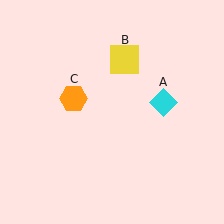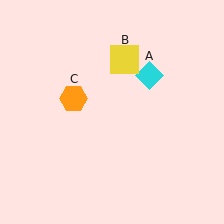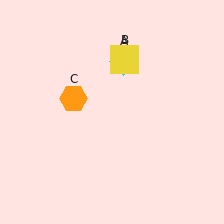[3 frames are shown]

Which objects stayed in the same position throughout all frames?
Yellow square (object B) and orange hexagon (object C) remained stationary.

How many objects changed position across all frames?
1 object changed position: cyan diamond (object A).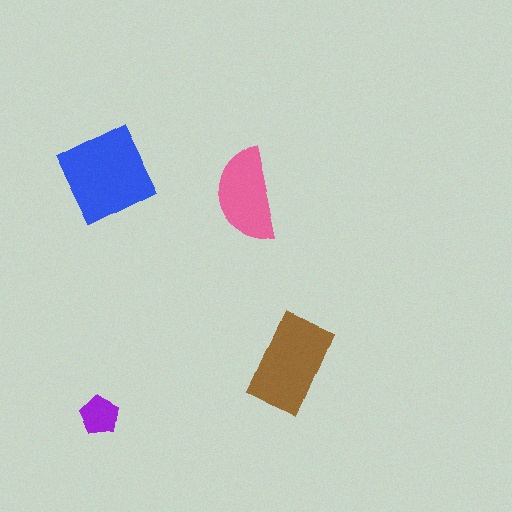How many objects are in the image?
There are 4 objects in the image.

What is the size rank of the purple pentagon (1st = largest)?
4th.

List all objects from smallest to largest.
The purple pentagon, the pink semicircle, the brown rectangle, the blue diamond.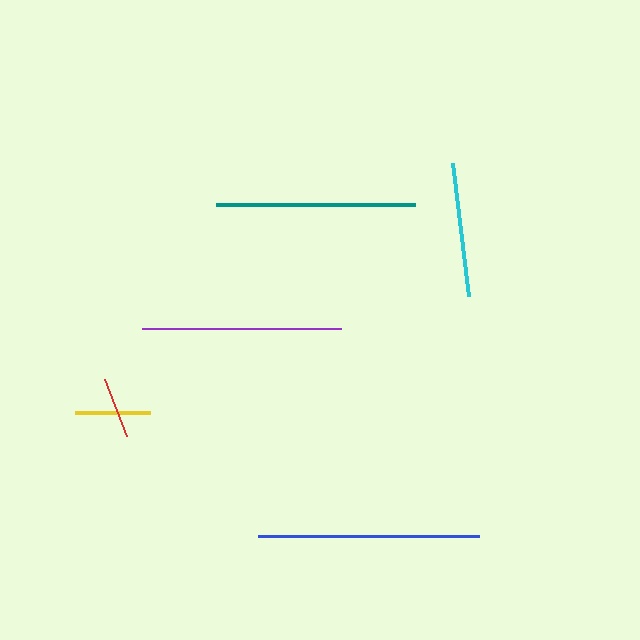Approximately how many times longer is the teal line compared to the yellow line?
The teal line is approximately 2.6 times the length of the yellow line.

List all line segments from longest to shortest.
From longest to shortest: blue, teal, purple, cyan, yellow, red.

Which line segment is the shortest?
The red line is the shortest at approximately 61 pixels.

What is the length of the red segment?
The red segment is approximately 61 pixels long.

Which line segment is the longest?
The blue line is the longest at approximately 221 pixels.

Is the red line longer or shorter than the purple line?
The purple line is longer than the red line.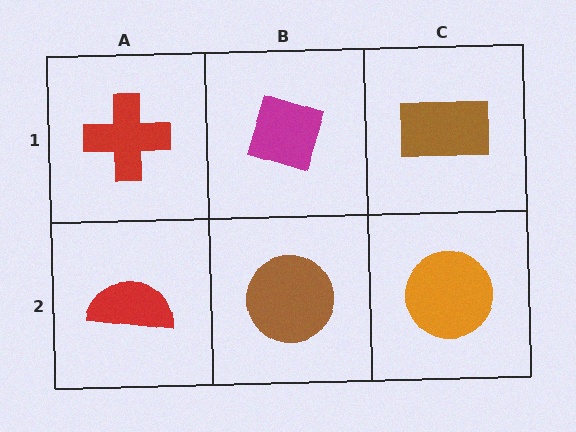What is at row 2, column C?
An orange circle.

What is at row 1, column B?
A magenta diamond.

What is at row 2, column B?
A brown circle.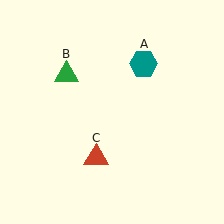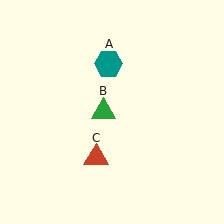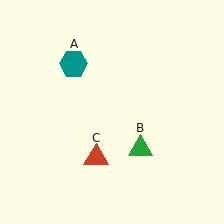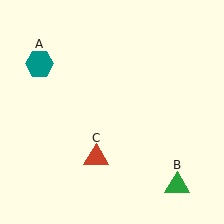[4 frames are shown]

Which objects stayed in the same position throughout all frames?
Red triangle (object C) remained stationary.